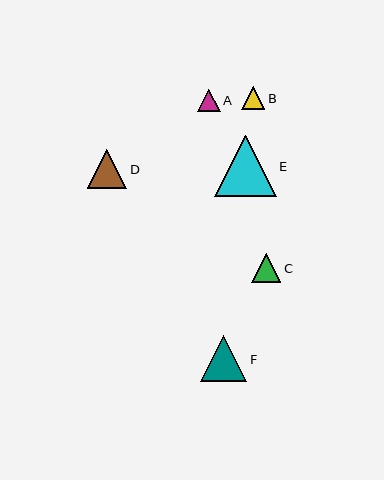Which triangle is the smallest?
Triangle A is the smallest with a size of approximately 23 pixels.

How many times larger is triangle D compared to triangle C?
Triangle D is approximately 1.3 times the size of triangle C.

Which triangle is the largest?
Triangle E is the largest with a size of approximately 61 pixels.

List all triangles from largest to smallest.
From largest to smallest: E, F, D, C, B, A.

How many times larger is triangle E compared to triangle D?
Triangle E is approximately 1.6 times the size of triangle D.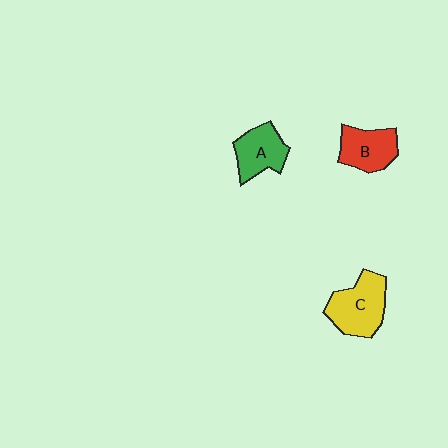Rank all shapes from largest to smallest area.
From largest to smallest: C (yellow), B (red), A (green).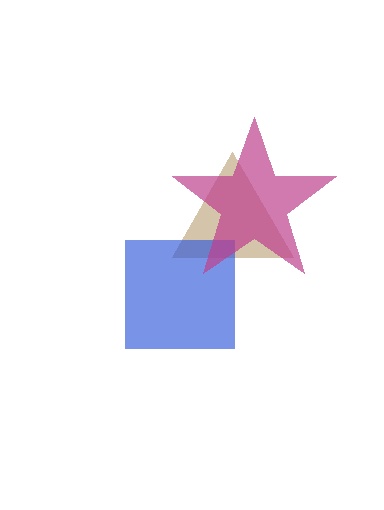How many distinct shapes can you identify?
There are 3 distinct shapes: a brown triangle, a blue square, a magenta star.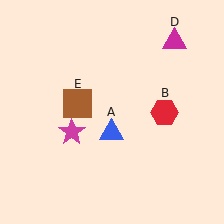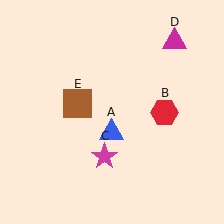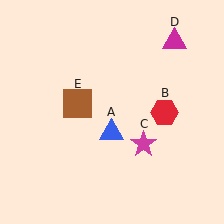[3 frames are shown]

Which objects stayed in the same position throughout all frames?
Blue triangle (object A) and red hexagon (object B) and magenta triangle (object D) and brown square (object E) remained stationary.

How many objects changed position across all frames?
1 object changed position: magenta star (object C).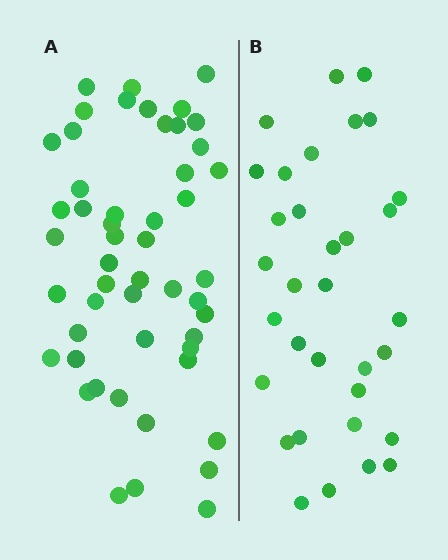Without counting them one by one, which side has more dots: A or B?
Region A (the left region) has more dots.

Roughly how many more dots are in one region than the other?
Region A has approximately 20 more dots than region B.